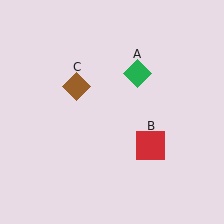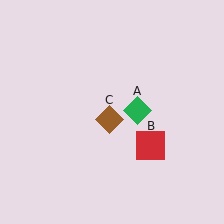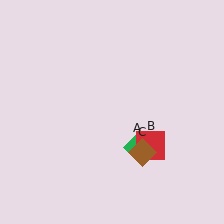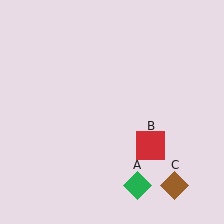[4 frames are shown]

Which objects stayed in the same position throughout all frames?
Red square (object B) remained stationary.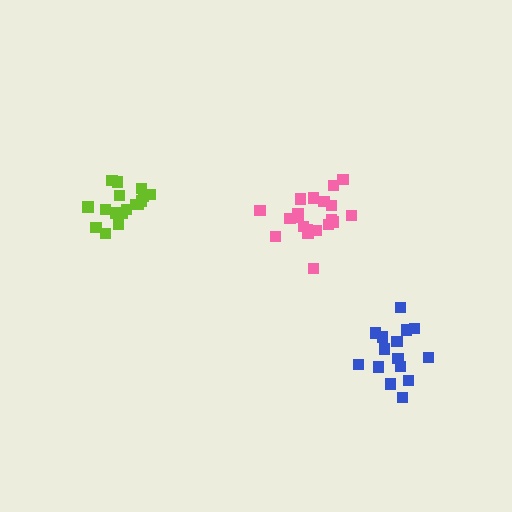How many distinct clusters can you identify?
There are 3 distinct clusters.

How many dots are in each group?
Group 1: 20 dots, Group 2: 18 dots, Group 3: 15 dots (53 total).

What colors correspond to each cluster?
The clusters are colored: pink, lime, blue.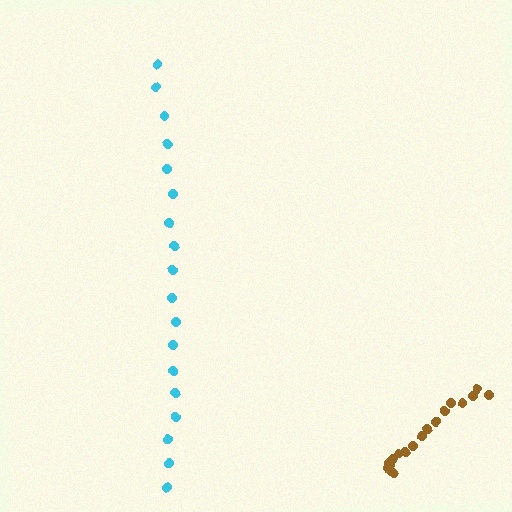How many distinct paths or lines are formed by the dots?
There are 2 distinct paths.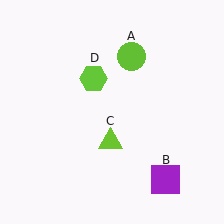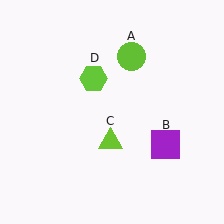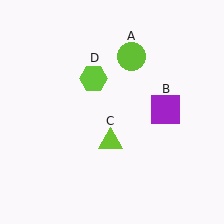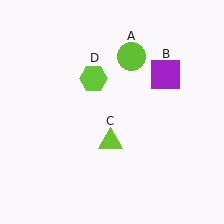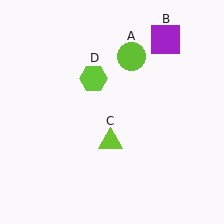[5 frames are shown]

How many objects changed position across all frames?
1 object changed position: purple square (object B).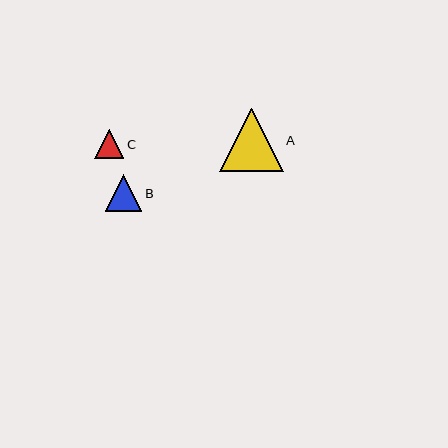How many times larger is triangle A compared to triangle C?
Triangle A is approximately 2.2 times the size of triangle C.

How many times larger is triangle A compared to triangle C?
Triangle A is approximately 2.2 times the size of triangle C.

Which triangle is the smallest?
Triangle C is the smallest with a size of approximately 29 pixels.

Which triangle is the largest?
Triangle A is the largest with a size of approximately 64 pixels.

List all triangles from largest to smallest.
From largest to smallest: A, B, C.